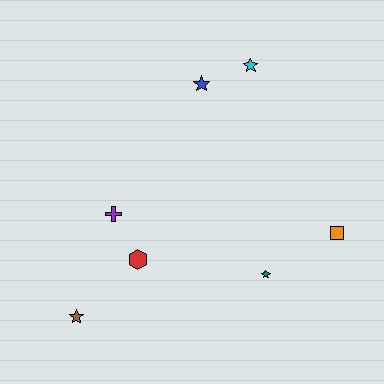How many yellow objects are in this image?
There are no yellow objects.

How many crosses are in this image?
There is 1 cross.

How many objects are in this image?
There are 7 objects.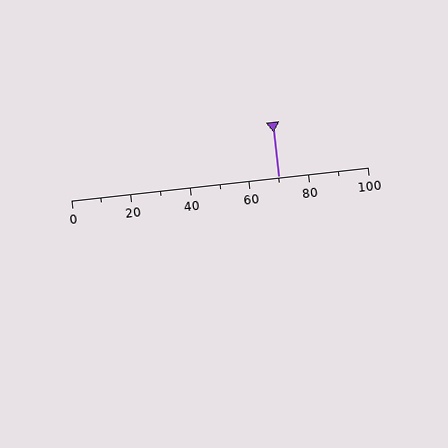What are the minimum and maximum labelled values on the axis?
The axis runs from 0 to 100.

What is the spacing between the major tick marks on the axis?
The major ticks are spaced 20 apart.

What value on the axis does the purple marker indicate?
The marker indicates approximately 70.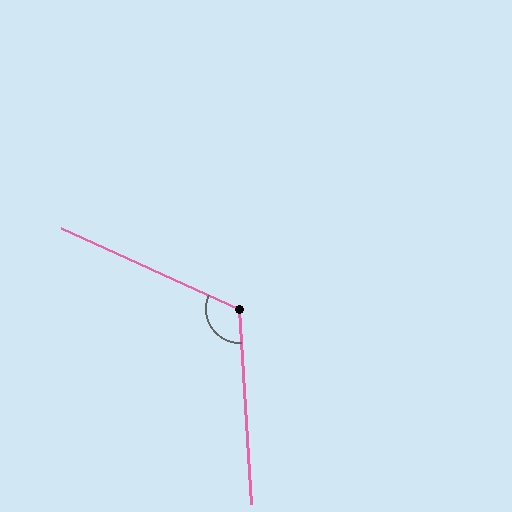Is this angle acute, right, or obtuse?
It is obtuse.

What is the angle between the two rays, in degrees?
Approximately 118 degrees.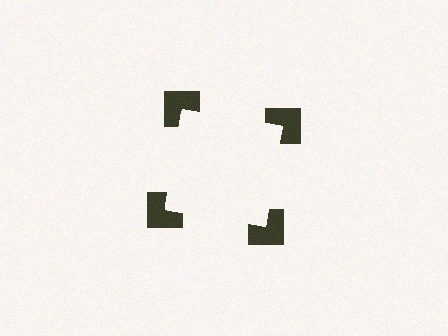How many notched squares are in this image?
There are 4 — one at each vertex of the illusory square.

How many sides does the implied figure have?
4 sides.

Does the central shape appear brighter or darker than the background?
It typically appears slightly brighter than the background, even though no actual brightness change is drawn.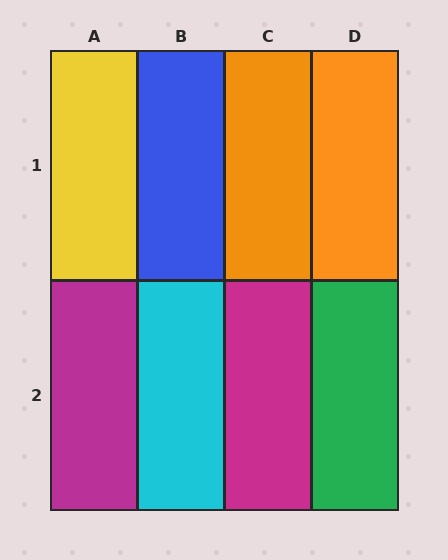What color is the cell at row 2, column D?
Green.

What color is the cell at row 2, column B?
Cyan.